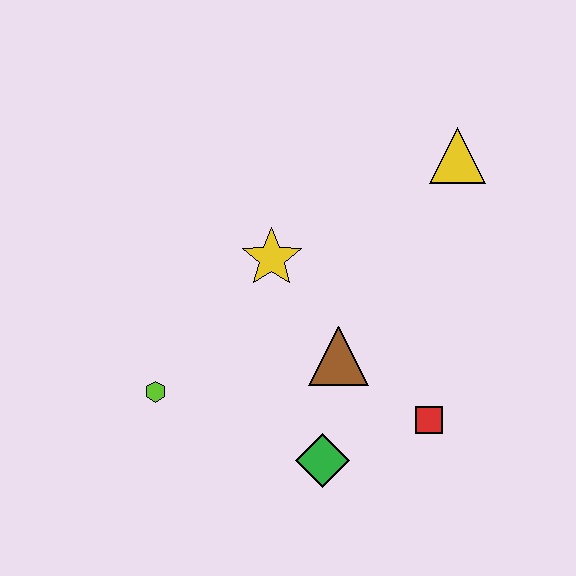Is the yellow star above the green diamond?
Yes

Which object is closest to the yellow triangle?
The yellow star is closest to the yellow triangle.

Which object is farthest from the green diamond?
The yellow triangle is farthest from the green diamond.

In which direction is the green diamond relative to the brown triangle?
The green diamond is below the brown triangle.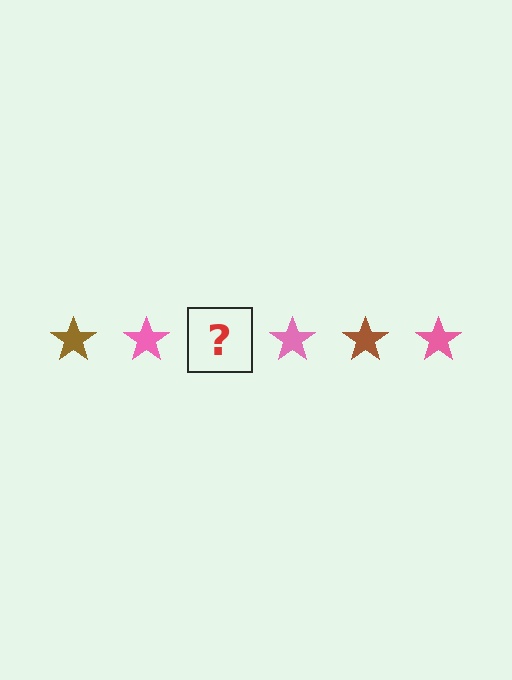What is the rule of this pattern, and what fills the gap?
The rule is that the pattern cycles through brown, pink stars. The gap should be filled with a brown star.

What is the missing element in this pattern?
The missing element is a brown star.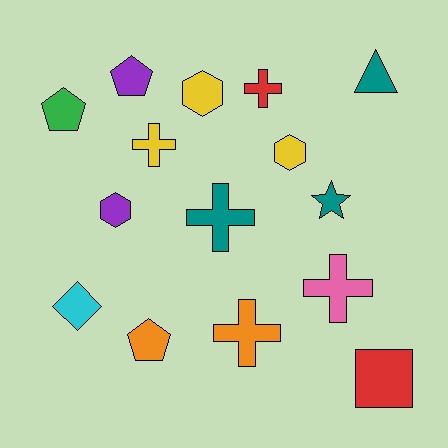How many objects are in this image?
There are 15 objects.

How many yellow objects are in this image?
There are 3 yellow objects.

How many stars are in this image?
There is 1 star.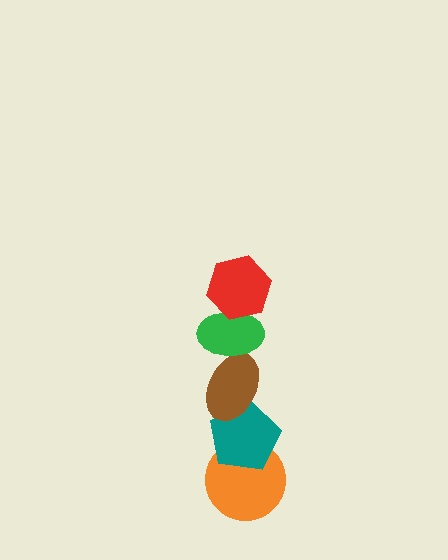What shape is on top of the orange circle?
The teal pentagon is on top of the orange circle.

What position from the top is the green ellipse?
The green ellipse is 2nd from the top.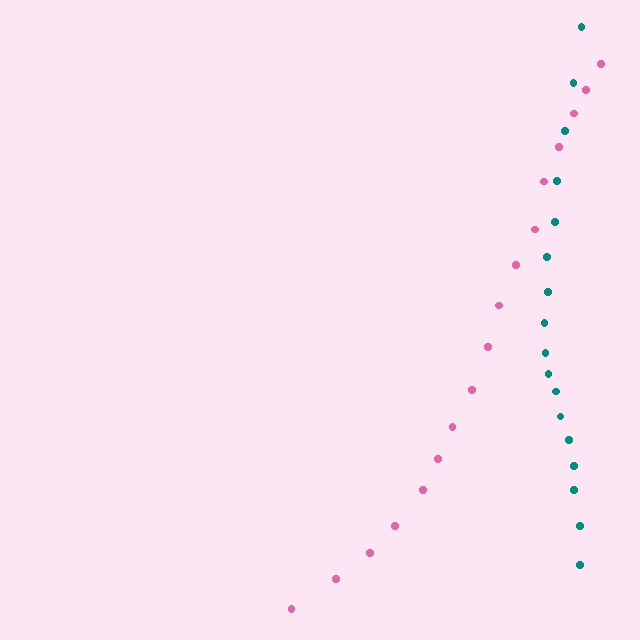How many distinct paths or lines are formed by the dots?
There are 2 distinct paths.